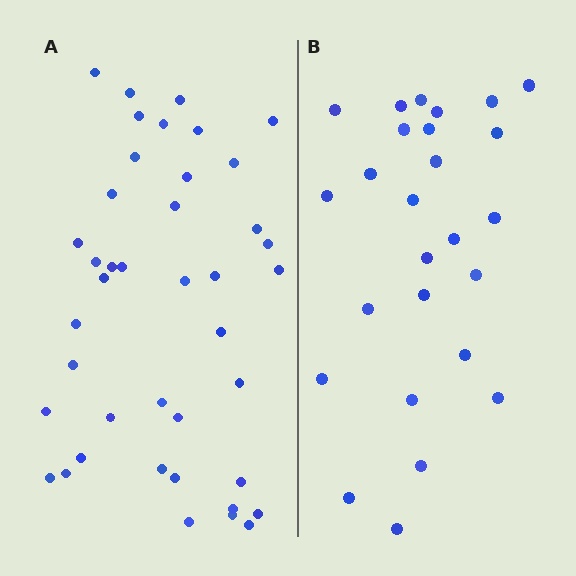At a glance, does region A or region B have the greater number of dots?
Region A (the left region) has more dots.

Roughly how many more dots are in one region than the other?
Region A has approximately 15 more dots than region B.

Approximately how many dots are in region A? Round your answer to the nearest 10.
About 40 dots. (The exact count is 41, which rounds to 40.)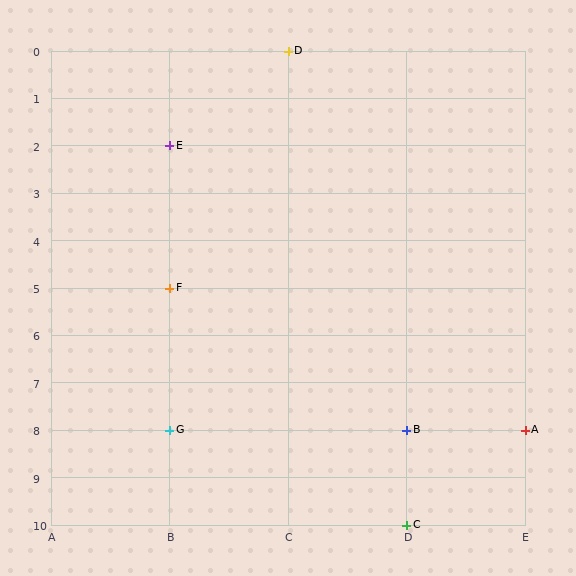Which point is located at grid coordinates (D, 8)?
Point B is at (D, 8).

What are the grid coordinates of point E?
Point E is at grid coordinates (B, 2).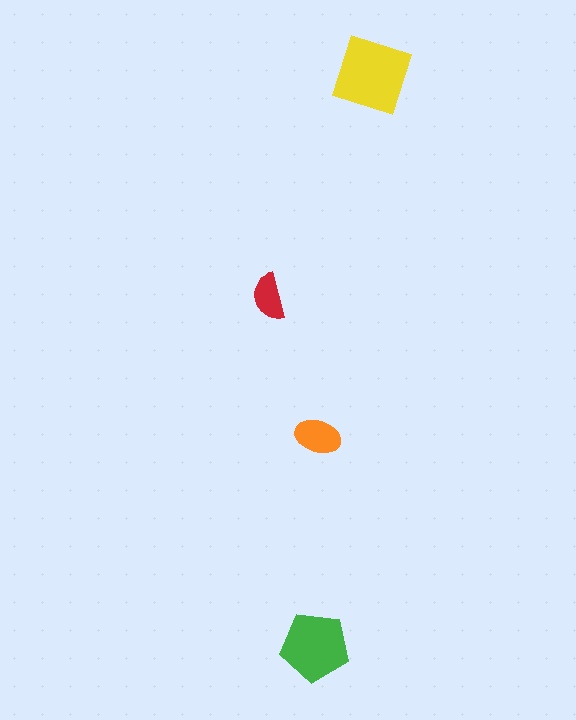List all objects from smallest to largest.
The red semicircle, the orange ellipse, the green pentagon, the yellow diamond.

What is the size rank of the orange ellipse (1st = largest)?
3rd.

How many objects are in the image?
There are 4 objects in the image.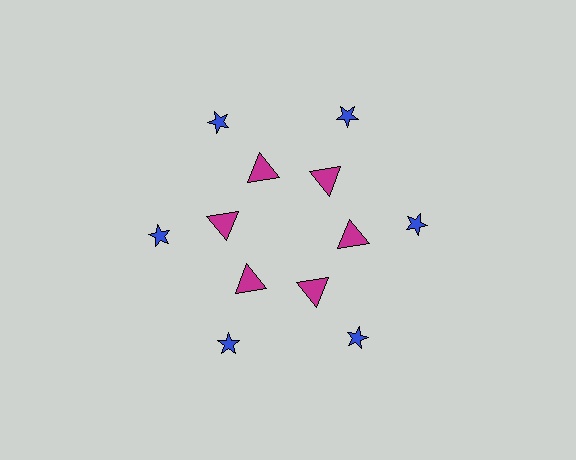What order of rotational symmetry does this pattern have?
This pattern has 6-fold rotational symmetry.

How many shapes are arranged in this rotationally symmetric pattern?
There are 12 shapes, arranged in 6 groups of 2.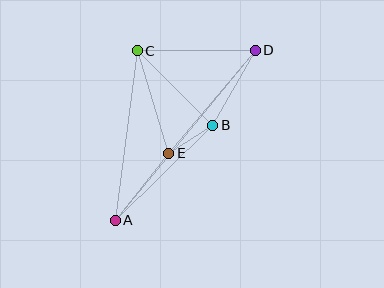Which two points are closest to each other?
Points B and E are closest to each other.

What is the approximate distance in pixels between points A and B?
The distance between A and B is approximately 136 pixels.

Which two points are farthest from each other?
Points A and D are farthest from each other.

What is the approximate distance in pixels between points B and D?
The distance between B and D is approximately 87 pixels.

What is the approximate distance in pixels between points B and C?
The distance between B and C is approximately 106 pixels.